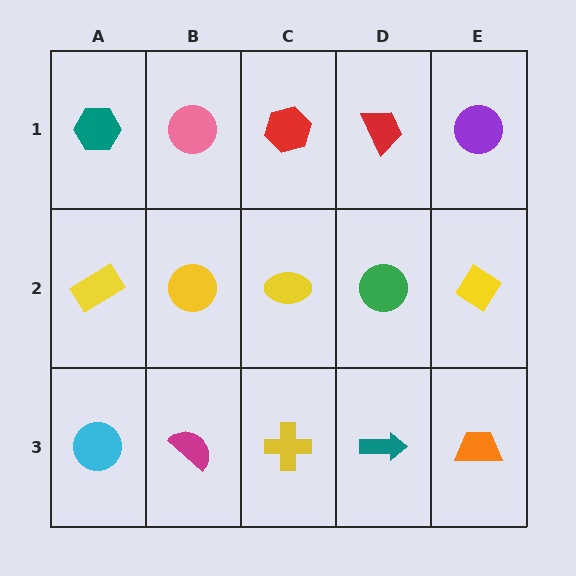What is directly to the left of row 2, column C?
A yellow circle.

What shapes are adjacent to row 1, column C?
A yellow ellipse (row 2, column C), a pink circle (row 1, column B), a red trapezoid (row 1, column D).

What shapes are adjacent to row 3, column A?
A yellow rectangle (row 2, column A), a magenta semicircle (row 3, column B).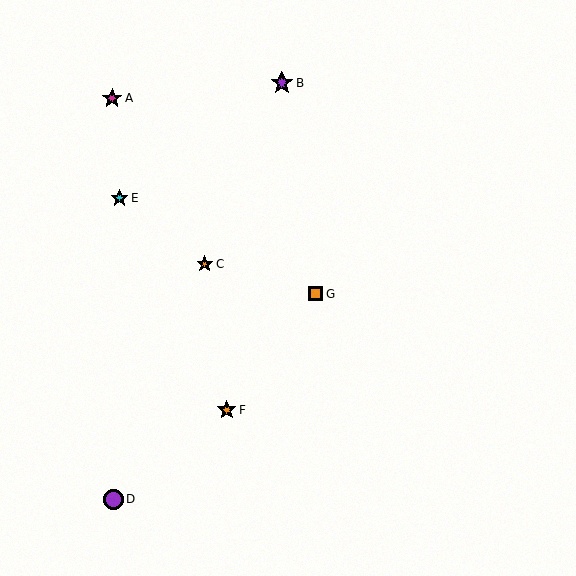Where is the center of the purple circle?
The center of the purple circle is at (113, 499).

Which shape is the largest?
The purple star (labeled B) is the largest.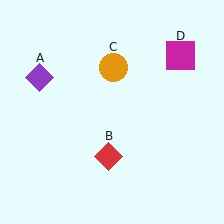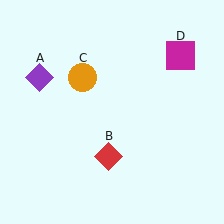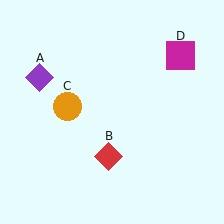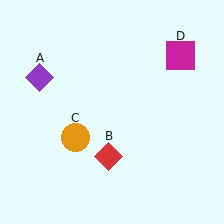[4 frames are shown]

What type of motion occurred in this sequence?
The orange circle (object C) rotated counterclockwise around the center of the scene.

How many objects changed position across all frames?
1 object changed position: orange circle (object C).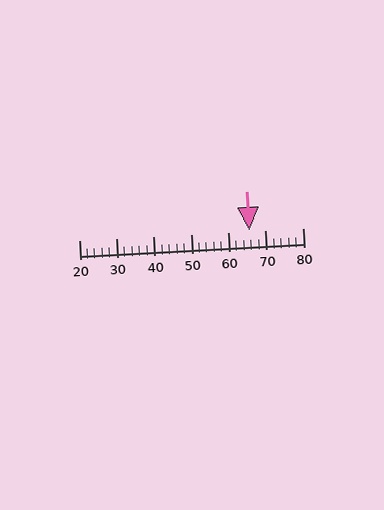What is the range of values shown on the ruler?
The ruler shows values from 20 to 80.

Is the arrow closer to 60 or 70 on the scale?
The arrow is closer to 70.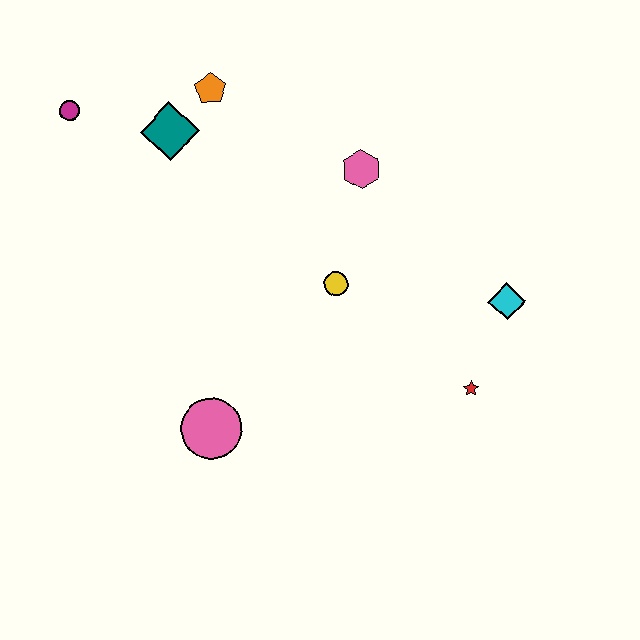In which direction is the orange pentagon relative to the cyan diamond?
The orange pentagon is to the left of the cyan diamond.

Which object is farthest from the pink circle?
The magenta circle is farthest from the pink circle.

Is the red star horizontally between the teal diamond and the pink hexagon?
No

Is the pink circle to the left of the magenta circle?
No